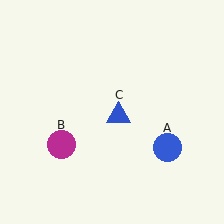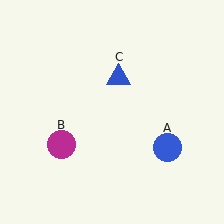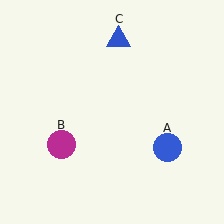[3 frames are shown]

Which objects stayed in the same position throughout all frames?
Blue circle (object A) and magenta circle (object B) remained stationary.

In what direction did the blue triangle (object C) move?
The blue triangle (object C) moved up.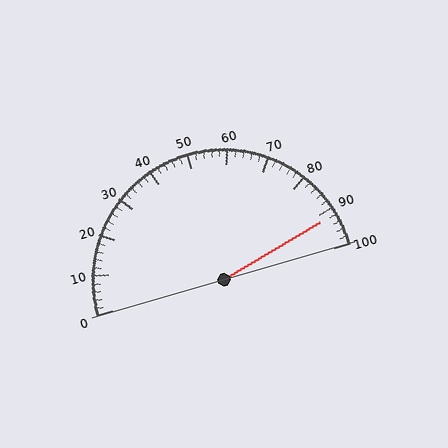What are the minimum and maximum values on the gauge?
The gauge ranges from 0 to 100.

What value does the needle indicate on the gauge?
The needle indicates approximately 92.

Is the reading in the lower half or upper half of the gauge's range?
The reading is in the upper half of the range (0 to 100).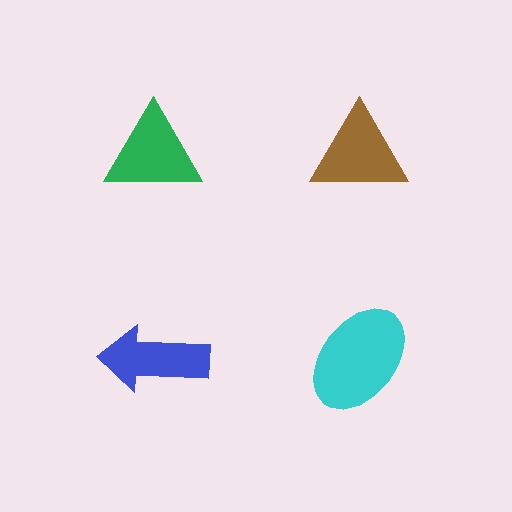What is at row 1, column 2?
A brown triangle.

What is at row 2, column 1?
A blue arrow.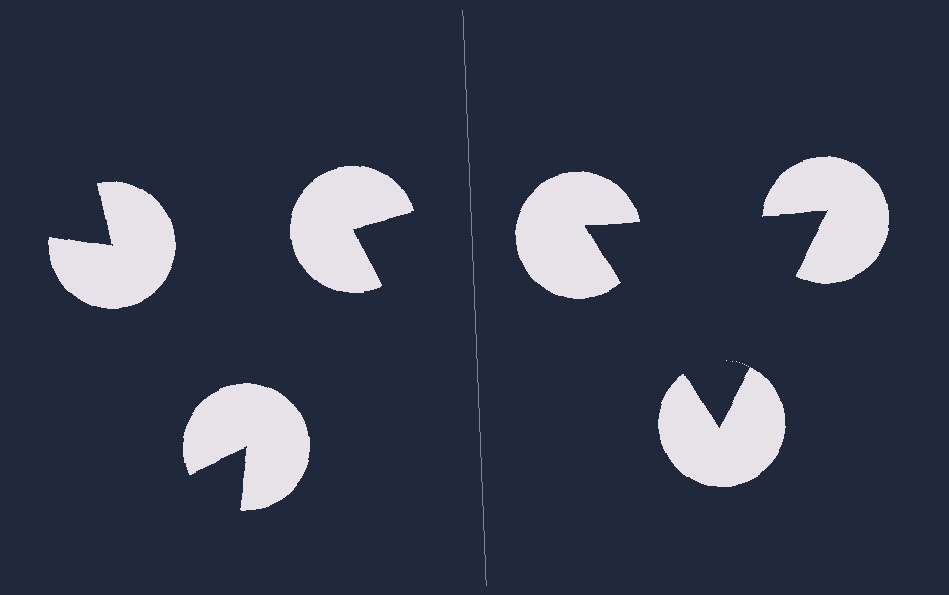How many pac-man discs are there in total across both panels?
6 — 3 on each side.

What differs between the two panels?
The pac-man discs are positioned identically on both sides; only the wedge orientations differ. On the right they align to a triangle; on the left they are misaligned.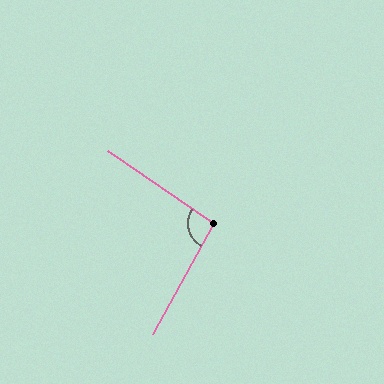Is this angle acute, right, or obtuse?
It is obtuse.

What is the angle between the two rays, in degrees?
Approximately 95 degrees.